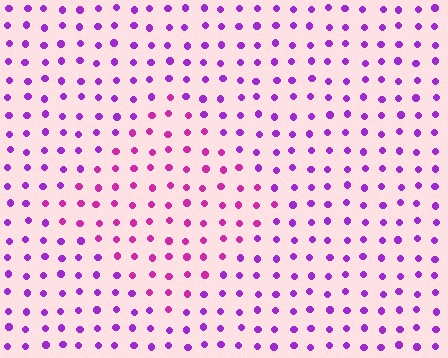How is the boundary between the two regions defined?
The boundary is defined purely by a slight shift in hue (about 31 degrees). Spacing, size, and orientation are identical on both sides.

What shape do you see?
I see a diamond.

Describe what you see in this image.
The image is filled with small purple elements in a uniform arrangement. A diamond-shaped region is visible where the elements are tinted to a slightly different hue, forming a subtle color boundary.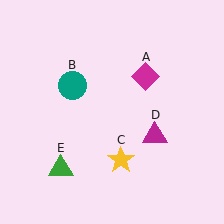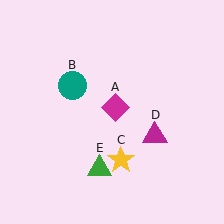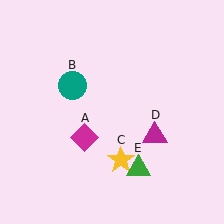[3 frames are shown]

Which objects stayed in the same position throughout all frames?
Teal circle (object B) and yellow star (object C) and magenta triangle (object D) remained stationary.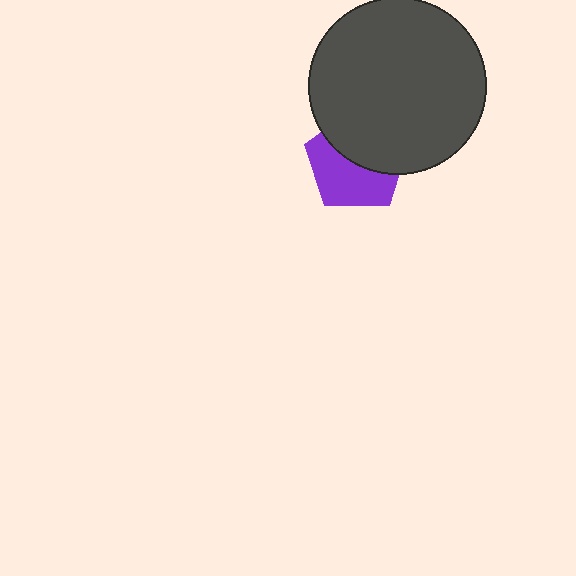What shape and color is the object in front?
The object in front is a dark gray circle.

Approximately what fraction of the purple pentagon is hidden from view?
Roughly 48% of the purple pentagon is hidden behind the dark gray circle.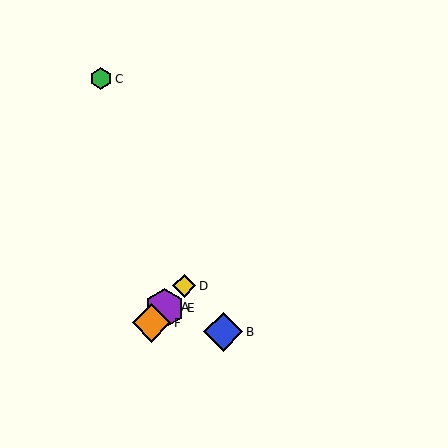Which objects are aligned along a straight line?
Objects A, D, E, F are aligned along a straight line.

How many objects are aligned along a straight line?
4 objects (A, D, E, F) are aligned along a straight line.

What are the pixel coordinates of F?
Object F is at (152, 323).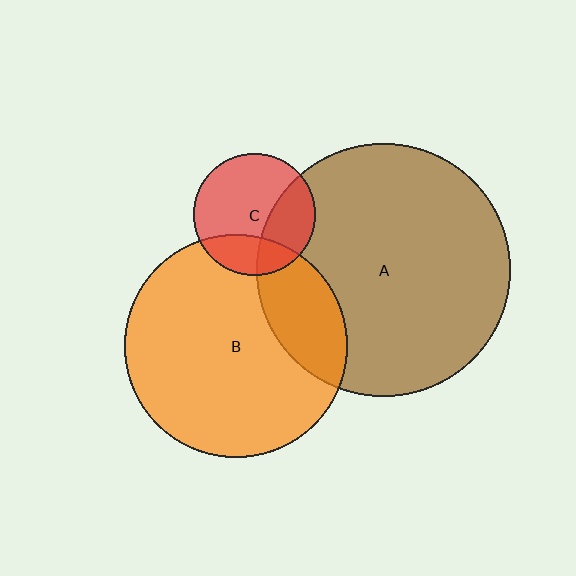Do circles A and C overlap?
Yes.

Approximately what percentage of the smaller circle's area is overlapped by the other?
Approximately 30%.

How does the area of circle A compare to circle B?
Approximately 1.3 times.